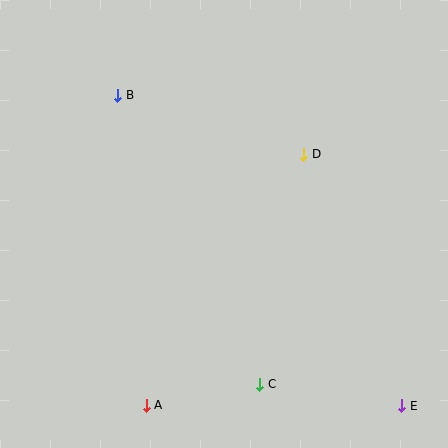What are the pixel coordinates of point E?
Point E is at (402, 406).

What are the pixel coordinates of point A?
Point A is at (146, 405).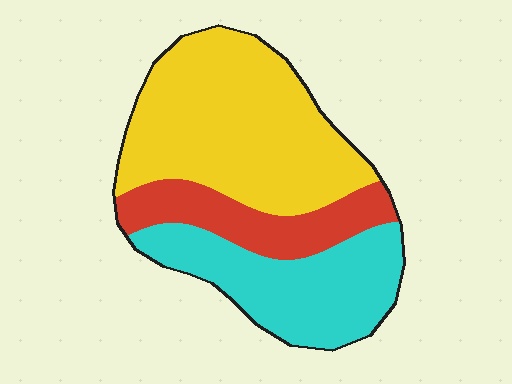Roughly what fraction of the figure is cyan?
Cyan covers around 30% of the figure.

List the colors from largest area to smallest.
From largest to smallest: yellow, cyan, red.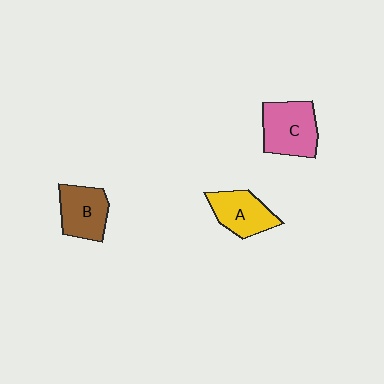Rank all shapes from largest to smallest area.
From largest to smallest: C (pink), B (brown), A (yellow).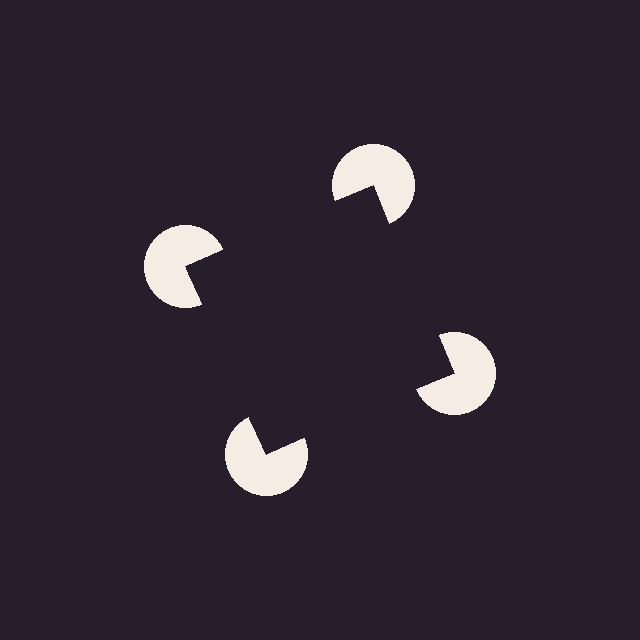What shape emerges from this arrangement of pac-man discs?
An illusory square — its edges are inferred from the aligned wedge cuts in the pac-man discs, not physically drawn.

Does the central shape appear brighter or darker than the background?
It typically appears slightly darker than the background, even though no actual brightness change is drawn.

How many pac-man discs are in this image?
There are 4 — one at each vertex of the illusory square.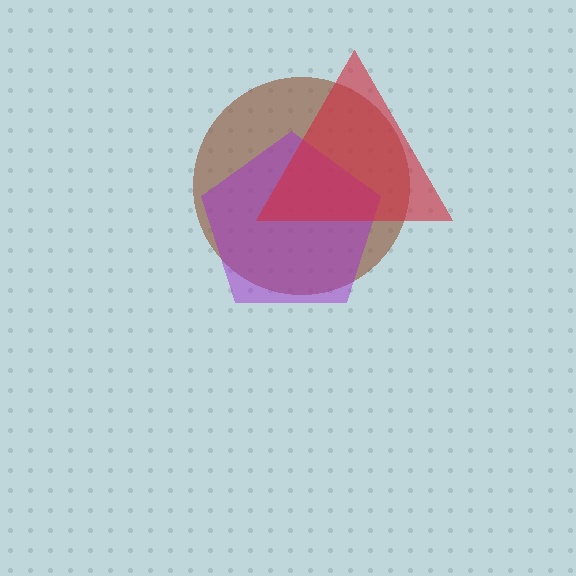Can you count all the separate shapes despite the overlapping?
Yes, there are 3 separate shapes.